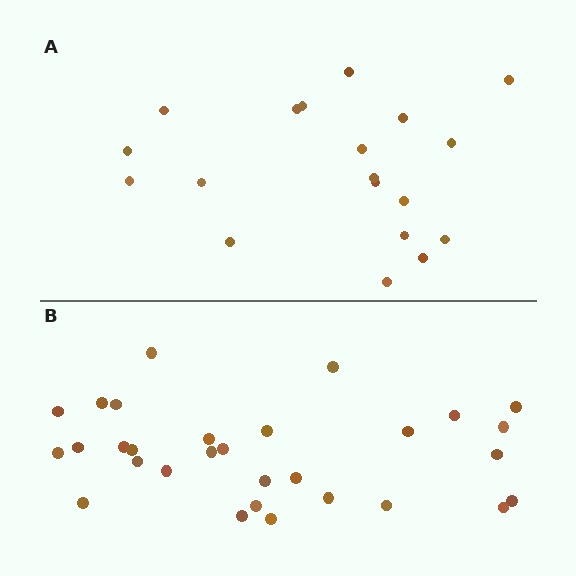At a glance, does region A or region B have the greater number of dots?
Region B (the bottom region) has more dots.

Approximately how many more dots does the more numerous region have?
Region B has roughly 12 or so more dots than region A.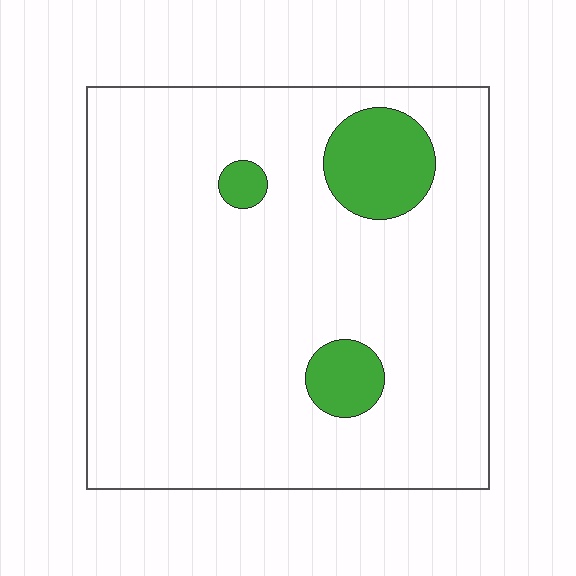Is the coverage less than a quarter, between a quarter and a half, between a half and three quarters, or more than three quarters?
Less than a quarter.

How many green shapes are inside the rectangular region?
3.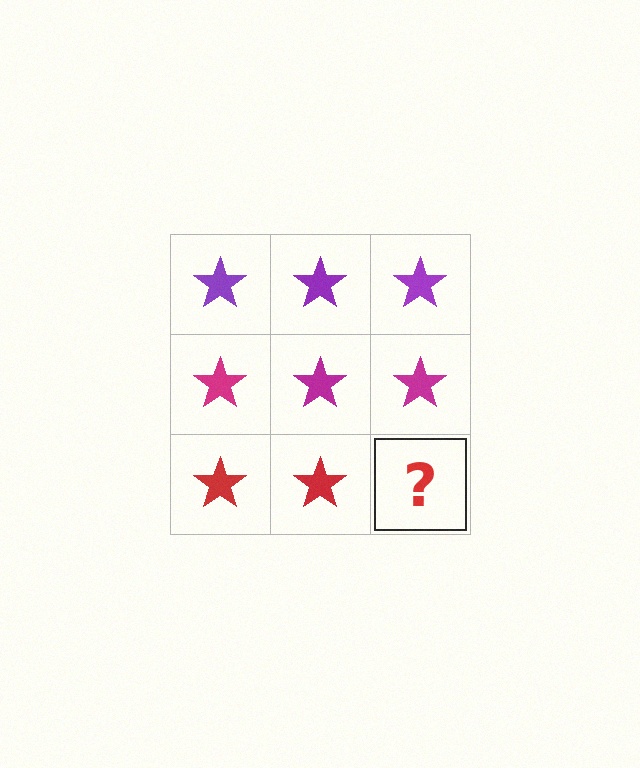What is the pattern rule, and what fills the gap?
The rule is that each row has a consistent color. The gap should be filled with a red star.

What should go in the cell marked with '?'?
The missing cell should contain a red star.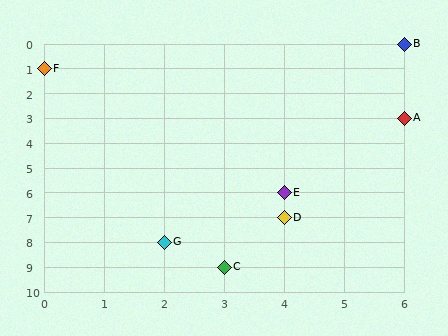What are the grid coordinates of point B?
Point B is at grid coordinates (6, 0).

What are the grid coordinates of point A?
Point A is at grid coordinates (6, 3).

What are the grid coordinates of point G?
Point G is at grid coordinates (2, 8).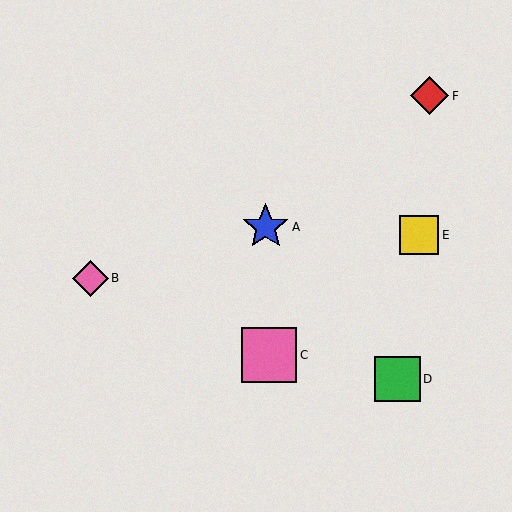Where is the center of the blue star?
The center of the blue star is at (266, 227).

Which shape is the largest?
The pink square (labeled C) is the largest.